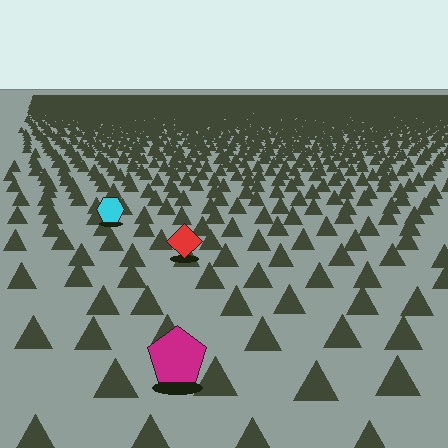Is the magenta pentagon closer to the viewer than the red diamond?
Yes. The magenta pentagon is closer — you can tell from the texture gradient: the ground texture is coarser near it.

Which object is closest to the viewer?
The magenta pentagon is closest. The texture marks near it are larger and more spread out.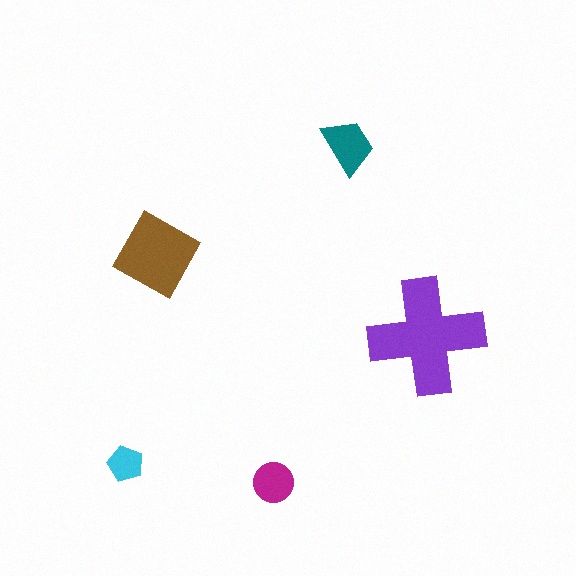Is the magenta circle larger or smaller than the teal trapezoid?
Smaller.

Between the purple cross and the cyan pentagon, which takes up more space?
The purple cross.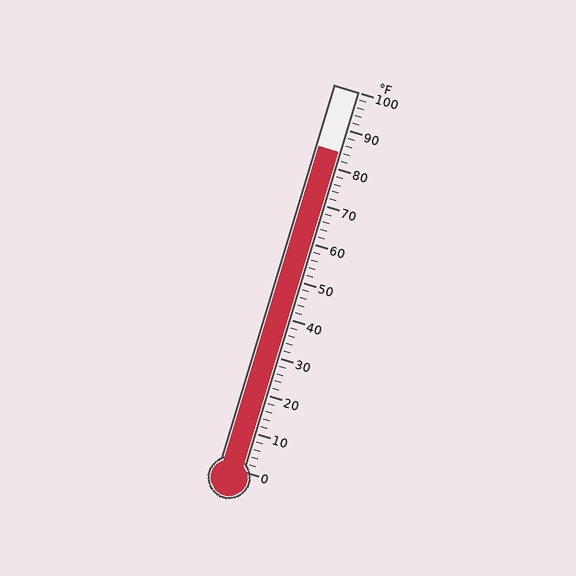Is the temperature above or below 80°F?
The temperature is above 80°F.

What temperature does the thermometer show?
The thermometer shows approximately 84°F.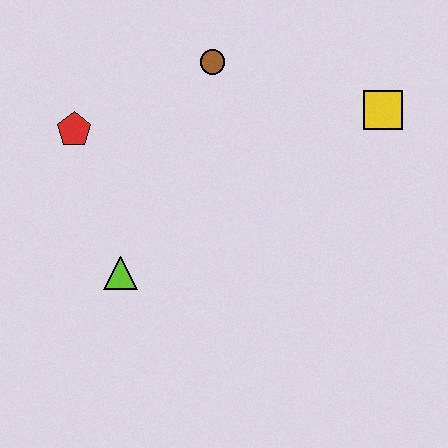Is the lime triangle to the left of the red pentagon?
No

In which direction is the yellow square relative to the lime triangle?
The yellow square is to the right of the lime triangle.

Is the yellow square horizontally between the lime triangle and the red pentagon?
No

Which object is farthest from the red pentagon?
The yellow square is farthest from the red pentagon.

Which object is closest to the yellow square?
The brown circle is closest to the yellow square.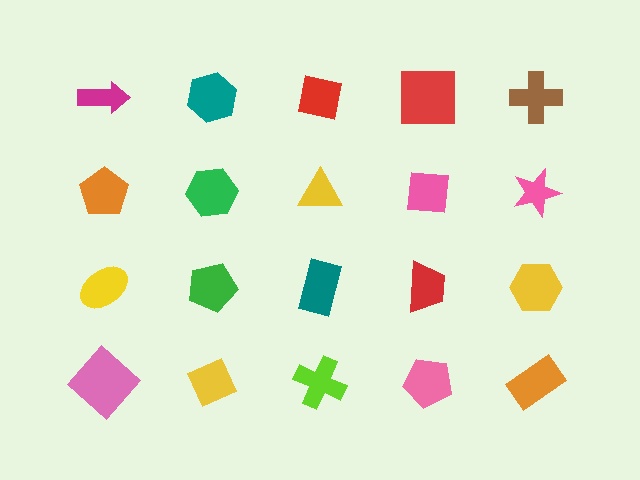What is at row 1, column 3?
A red square.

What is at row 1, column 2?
A teal hexagon.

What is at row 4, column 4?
A pink pentagon.